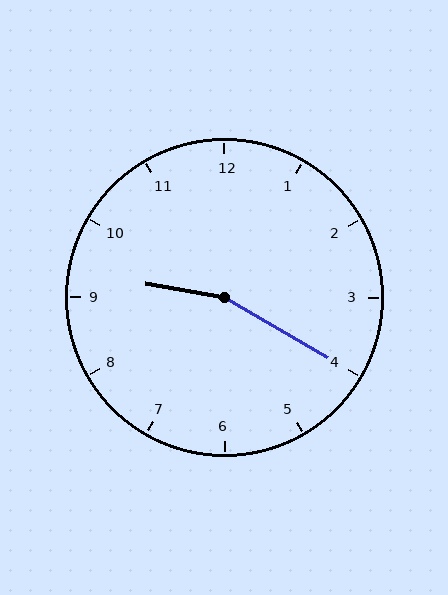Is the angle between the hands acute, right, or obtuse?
It is obtuse.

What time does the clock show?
9:20.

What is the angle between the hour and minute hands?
Approximately 160 degrees.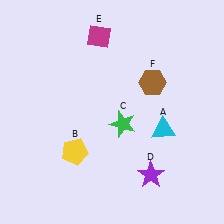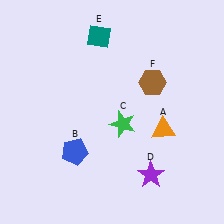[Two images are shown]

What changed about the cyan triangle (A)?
In Image 1, A is cyan. In Image 2, it changed to orange.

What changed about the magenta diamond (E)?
In Image 1, E is magenta. In Image 2, it changed to teal.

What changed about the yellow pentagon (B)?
In Image 1, B is yellow. In Image 2, it changed to blue.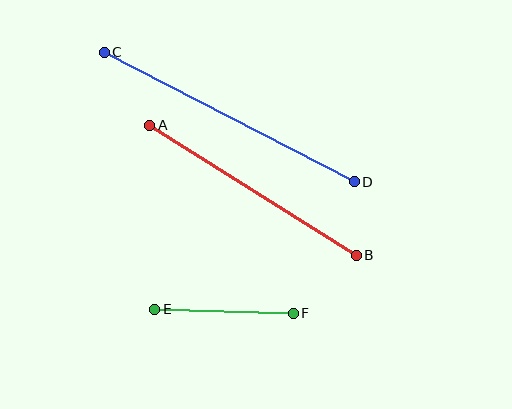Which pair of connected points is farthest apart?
Points C and D are farthest apart.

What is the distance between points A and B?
The distance is approximately 244 pixels.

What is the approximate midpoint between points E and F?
The midpoint is at approximately (224, 311) pixels.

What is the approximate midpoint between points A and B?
The midpoint is at approximately (253, 190) pixels.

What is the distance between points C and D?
The distance is approximately 281 pixels.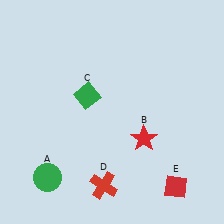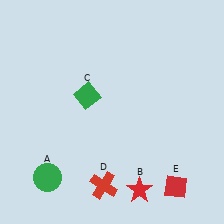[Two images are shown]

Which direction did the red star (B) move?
The red star (B) moved down.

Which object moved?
The red star (B) moved down.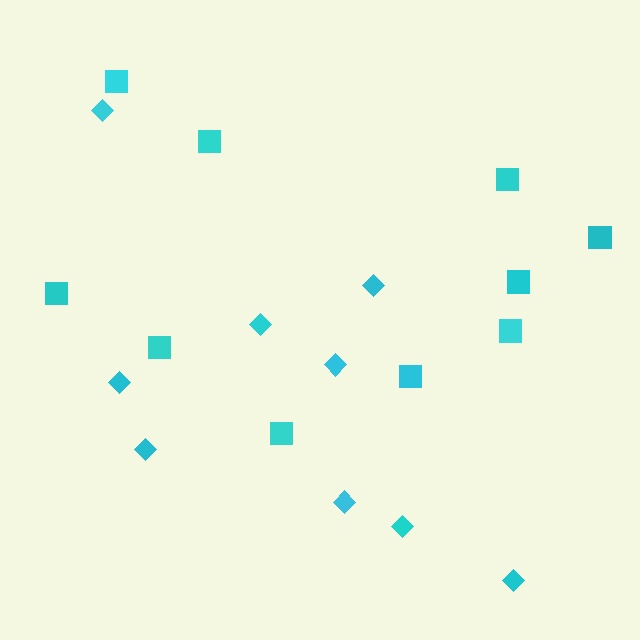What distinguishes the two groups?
There are 2 groups: one group of diamonds (9) and one group of squares (10).